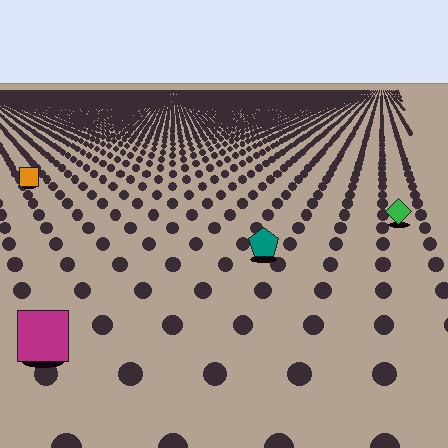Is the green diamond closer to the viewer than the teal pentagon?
No. The teal pentagon is closer — you can tell from the texture gradient: the ground texture is coarser near it.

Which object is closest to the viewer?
The magenta square is closest. The texture marks near it are larger and more spread out.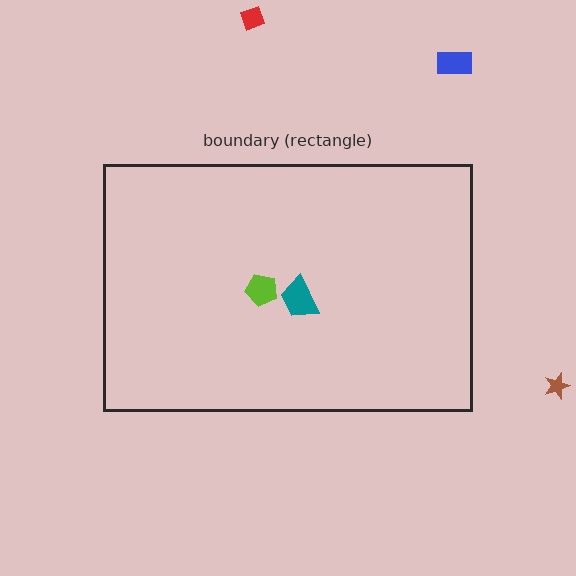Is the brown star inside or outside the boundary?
Outside.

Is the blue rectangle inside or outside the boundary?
Outside.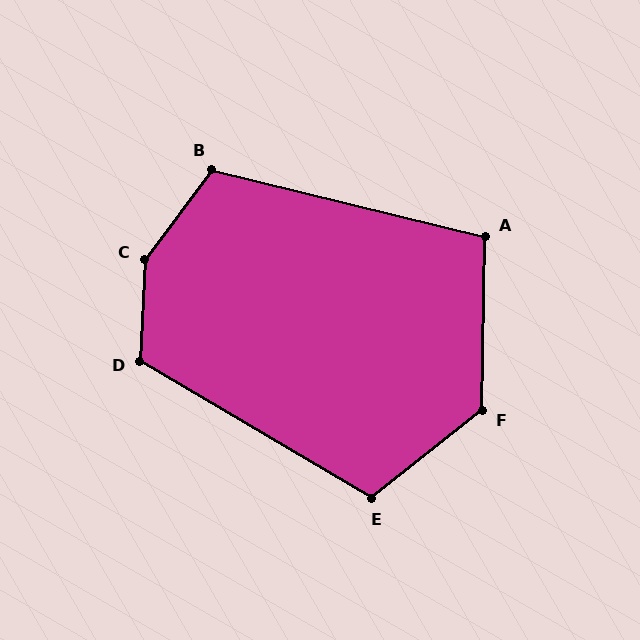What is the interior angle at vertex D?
Approximately 118 degrees (obtuse).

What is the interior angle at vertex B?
Approximately 113 degrees (obtuse).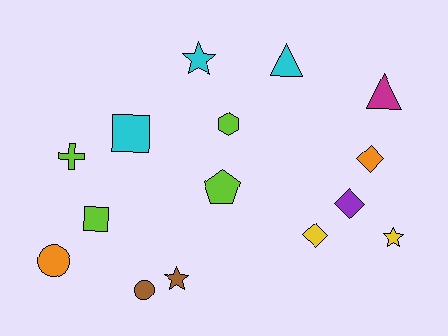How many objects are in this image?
There are 15 objects.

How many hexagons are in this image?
There is 1 hexagon.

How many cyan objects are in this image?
There are 3 cyan objects.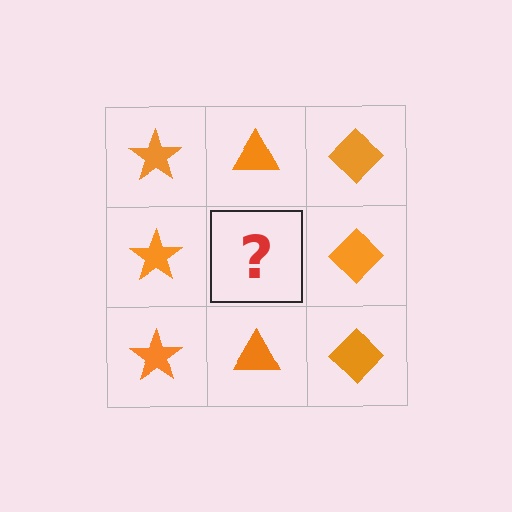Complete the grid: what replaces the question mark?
The question mark should be replaced with an orange triangle.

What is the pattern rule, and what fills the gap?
The rule is that each column has a consistent shape. The gap should be filled with an orange triangle.